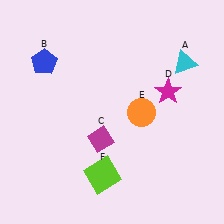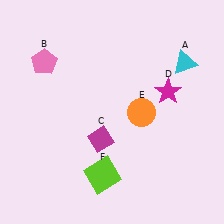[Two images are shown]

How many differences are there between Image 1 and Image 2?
There is 1 difference between the two images.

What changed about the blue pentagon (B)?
In Image 1, B is blue. In Image 2, it changed to pink.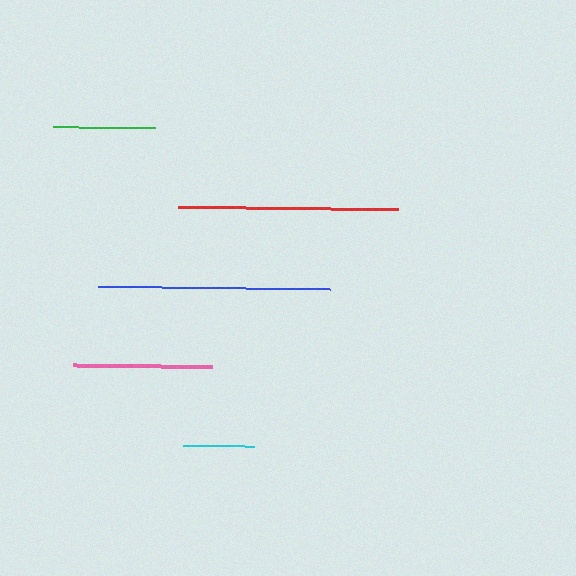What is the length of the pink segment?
The pink segment is approximately 139 pixels long.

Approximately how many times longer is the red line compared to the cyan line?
The red line is approximately 3.1 times the length of the cyan line.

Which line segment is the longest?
The blue line is the longest at approximately 232 pixels.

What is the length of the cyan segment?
The cyan segment is approximately 71 pixels long.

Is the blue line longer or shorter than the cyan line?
The blue line is longer than the cyan line.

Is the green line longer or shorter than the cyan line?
The green line is longer than the cyan line.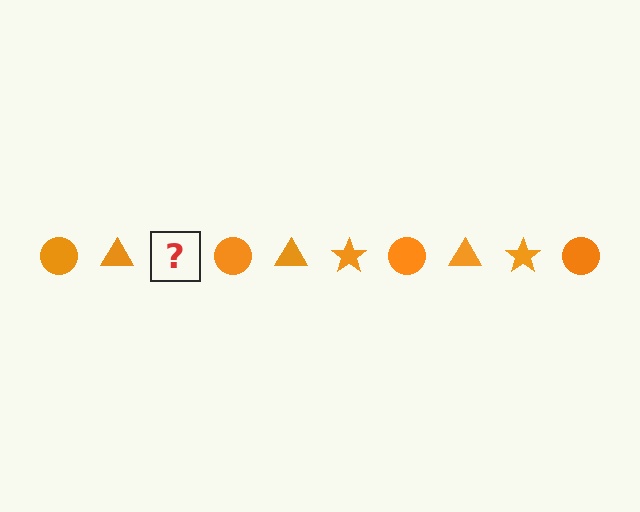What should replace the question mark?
The question mark should be replaced with an orange star.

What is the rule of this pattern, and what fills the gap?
The rule is that the pattern cycles through circle, triangle, star shapes in orange. The gap should be filled with an orange star.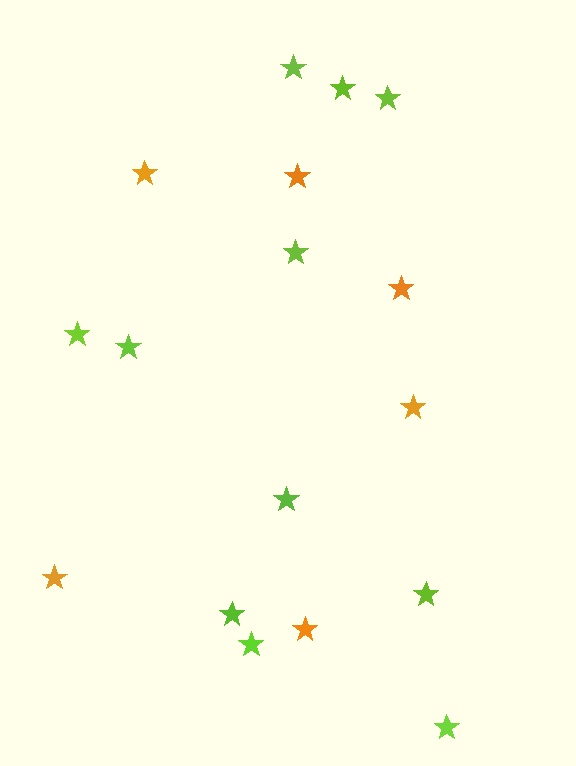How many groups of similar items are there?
There are 2 groups: one group of orange stars (6) and one group of lime stars (11).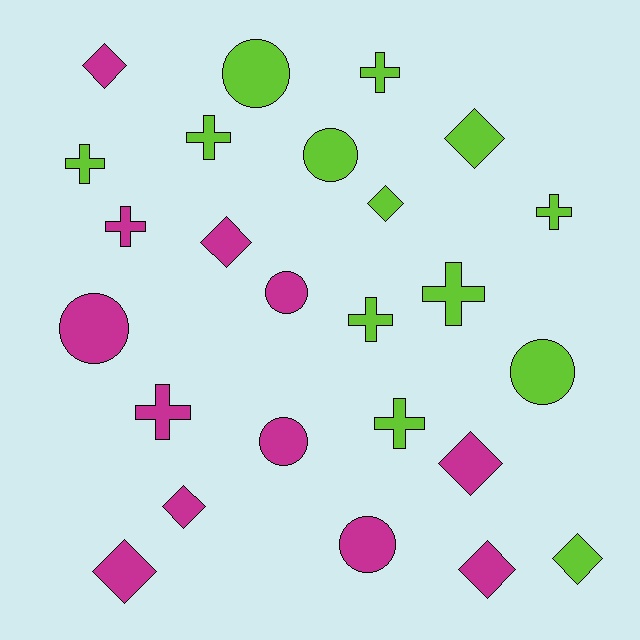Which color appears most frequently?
Lime, with 13 objects.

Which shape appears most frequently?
Cross, with 9 objects.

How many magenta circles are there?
There are 4 magenta circles.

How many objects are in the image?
There are 25 objects.